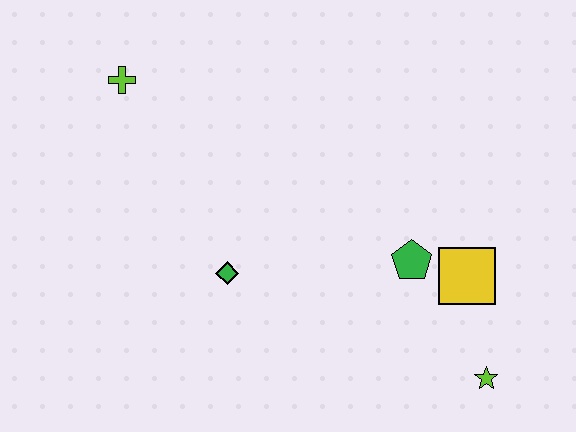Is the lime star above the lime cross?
No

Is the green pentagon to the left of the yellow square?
Yes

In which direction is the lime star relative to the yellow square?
The lime star is below the yellow square.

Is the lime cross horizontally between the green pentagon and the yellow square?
No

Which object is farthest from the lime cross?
The lime star is farthest from the lime cross.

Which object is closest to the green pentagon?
The yellow square is closest to the green pentagon.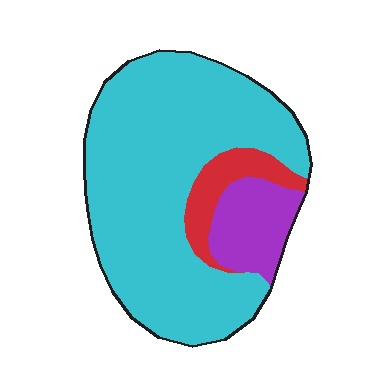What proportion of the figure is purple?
Purple covers about 15% of the figure.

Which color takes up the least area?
Red, at roughly 10%.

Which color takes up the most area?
Cyan, at roughly 75%.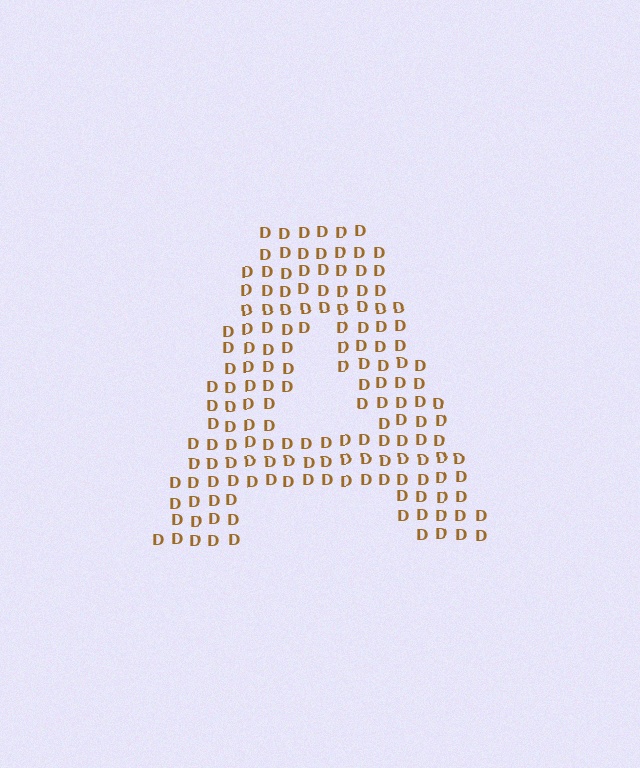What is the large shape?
The large shape is the letter A.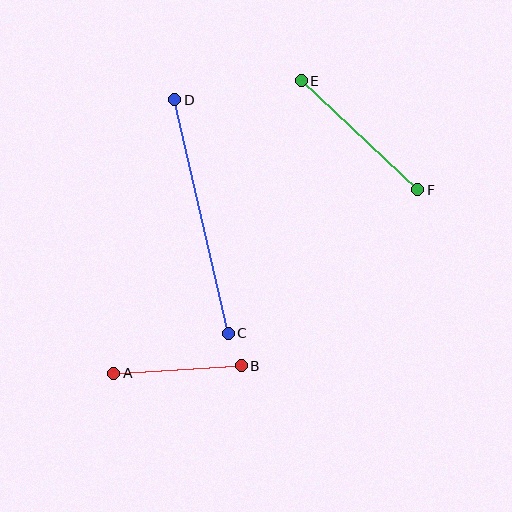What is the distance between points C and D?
The distance is approximately 240 pixels.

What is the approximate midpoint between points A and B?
The midpoint is at approximately (177, 370) pixels.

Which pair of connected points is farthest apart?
Points C and D are farthest apart.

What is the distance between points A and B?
The distance is approximately 127 pixels.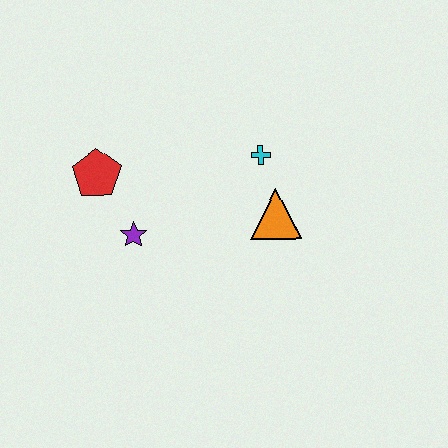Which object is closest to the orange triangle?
The cyan cross is closest to the orange triangle.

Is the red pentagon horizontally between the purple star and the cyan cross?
No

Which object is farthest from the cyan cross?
The red pentagon is farthest from the cyan cross.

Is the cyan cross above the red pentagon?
Yes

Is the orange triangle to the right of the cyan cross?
Yes